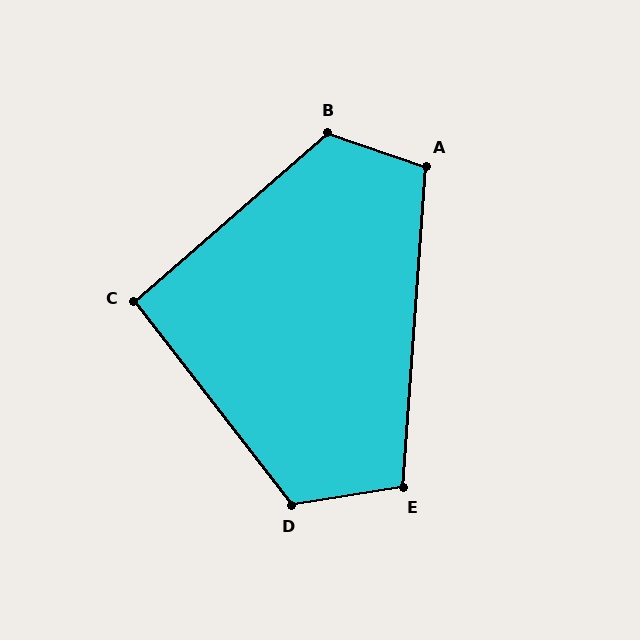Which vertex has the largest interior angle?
B, at approximately 120 degrees.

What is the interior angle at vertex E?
Approximately 103 degrees (obtuse).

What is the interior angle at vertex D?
Approximately 119 degrees (obtuse).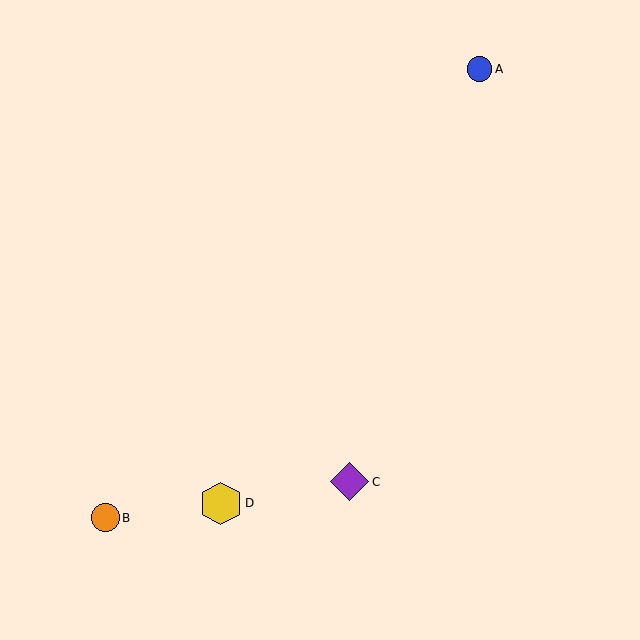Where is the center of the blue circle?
The center of the blue circle is at (479, 69).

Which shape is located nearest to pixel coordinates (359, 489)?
The purple diamond (labeled C) at (349, 482) is nearest to that location.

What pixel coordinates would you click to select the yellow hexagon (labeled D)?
Click at (221, 503) to select the yellow hexagon D.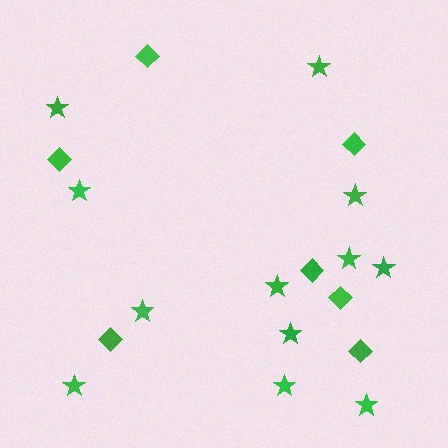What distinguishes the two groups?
There are 2 groups: one group of stars (12) and one group of diamonds (7).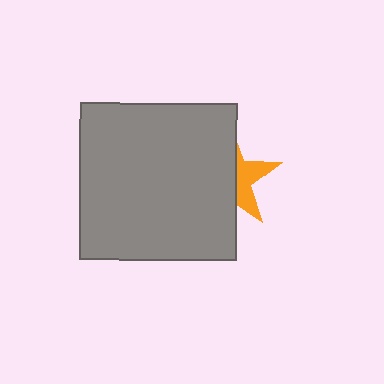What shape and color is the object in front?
The object in front is a gray square.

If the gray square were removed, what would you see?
You would see the complete orange star.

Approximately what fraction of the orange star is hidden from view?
Roughly 64% of the orange star is hidden behind the gray square.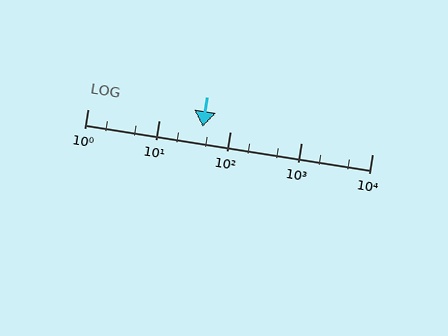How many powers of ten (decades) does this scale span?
The scale spans 4 decades, from 1 to 10000.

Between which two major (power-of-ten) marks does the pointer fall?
The pointer is between 10 and 100.